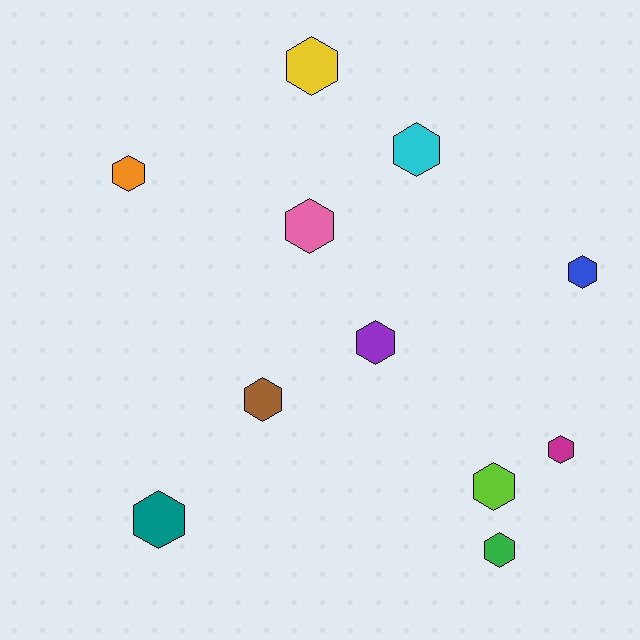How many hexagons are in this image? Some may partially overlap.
There are 11 hexagons.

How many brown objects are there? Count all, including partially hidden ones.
There is 1 brown object.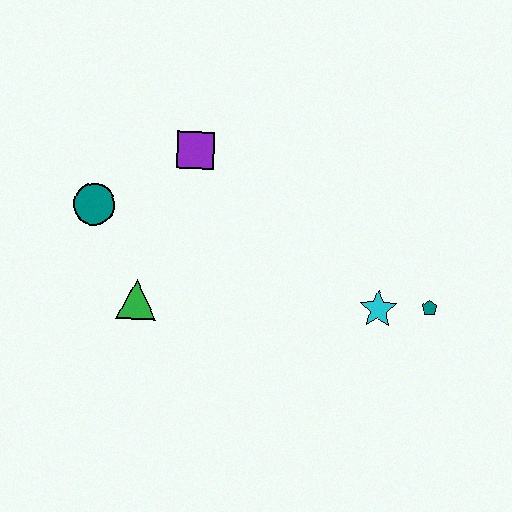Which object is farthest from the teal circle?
The teal pentagon is farthest from the teal circle.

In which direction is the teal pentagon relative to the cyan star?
The teal pentagon is to the right of the cyan star.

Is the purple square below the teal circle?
No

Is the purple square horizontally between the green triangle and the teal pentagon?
Yes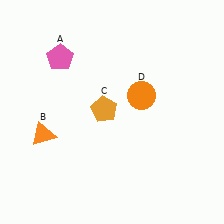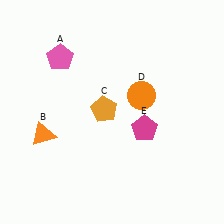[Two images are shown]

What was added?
A magenta pentagon (E) was added in Image 2.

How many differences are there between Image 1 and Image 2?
There is 1 difference between the two images.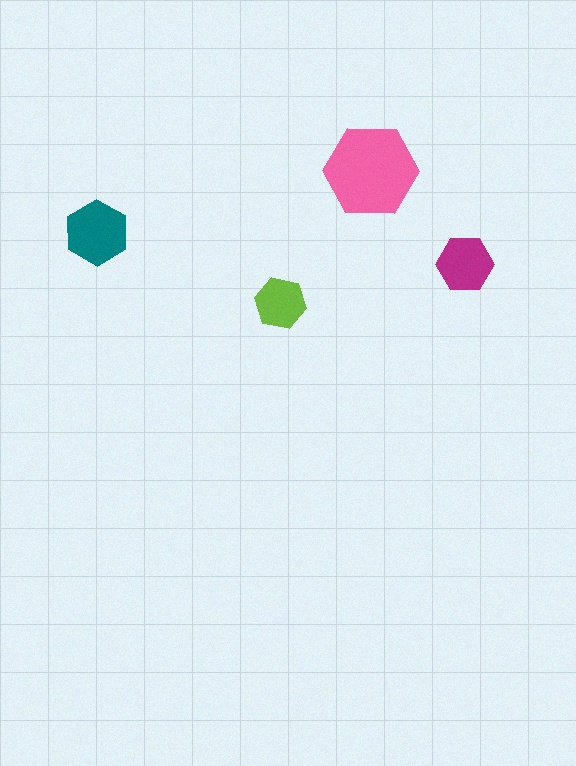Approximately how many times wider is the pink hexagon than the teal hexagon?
About 1.5 times wider.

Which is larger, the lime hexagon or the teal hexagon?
The teal one.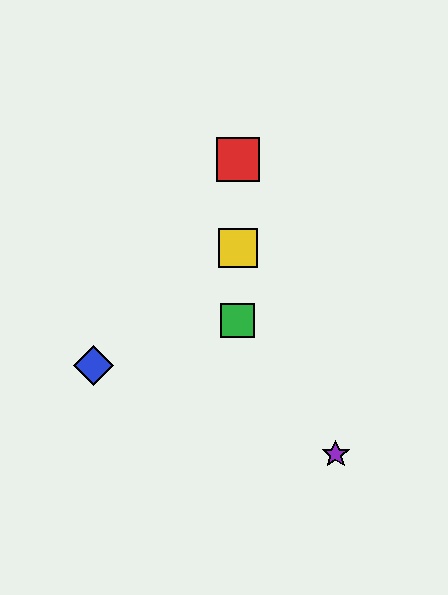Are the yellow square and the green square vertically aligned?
Yes, both are at x≈238.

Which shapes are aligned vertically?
The red square, the green square, the yellow square are aligned vertically.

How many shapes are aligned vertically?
3 shapes (the red square, the green square, the yellow square) are aligned vertically.